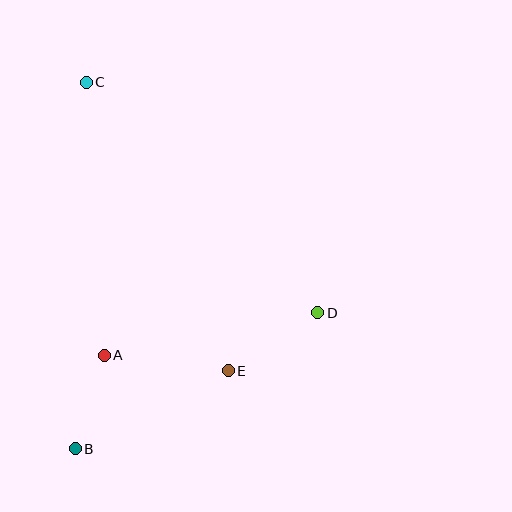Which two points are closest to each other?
Points A and B are closest to each other.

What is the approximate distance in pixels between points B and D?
The distance between B and D is approximately 278 pixels.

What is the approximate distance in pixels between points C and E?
The distance between C and E is approximately 322 pixels.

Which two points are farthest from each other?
Points B and C are farthest from each other.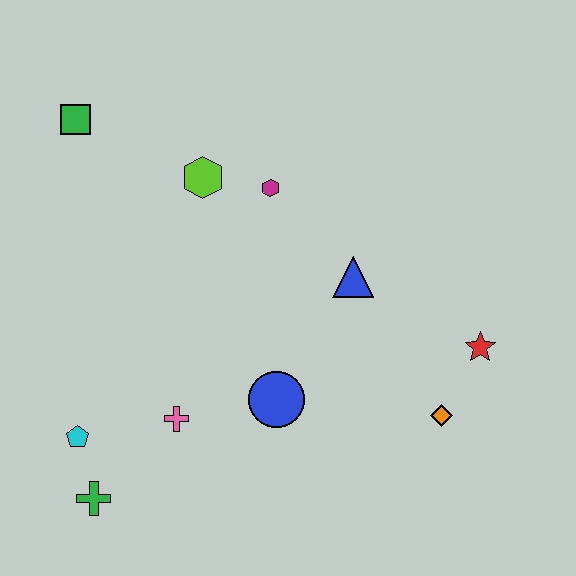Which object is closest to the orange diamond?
The red star is closest to the orange diamond.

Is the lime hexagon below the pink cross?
No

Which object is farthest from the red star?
The green square is farthest from the red star.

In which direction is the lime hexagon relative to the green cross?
The lime hexagon is above the green cross.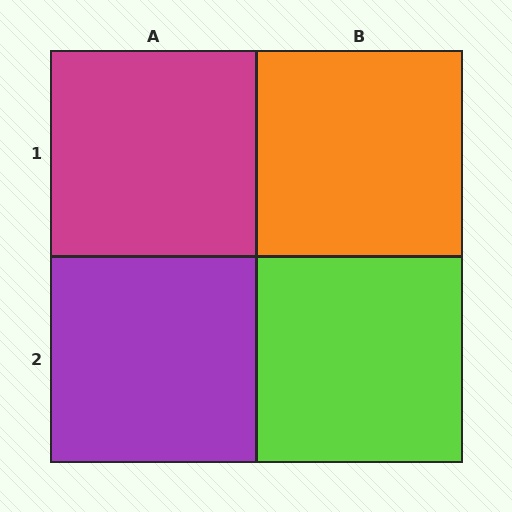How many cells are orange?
1 cell is orange.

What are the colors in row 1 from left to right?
Magenta, orange.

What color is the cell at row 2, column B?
Lime.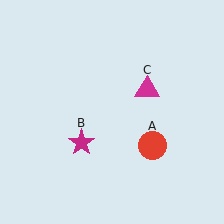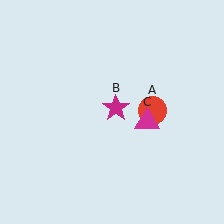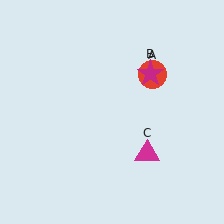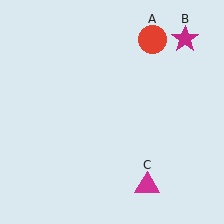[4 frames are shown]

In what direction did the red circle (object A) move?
The red circle (object A) moved up.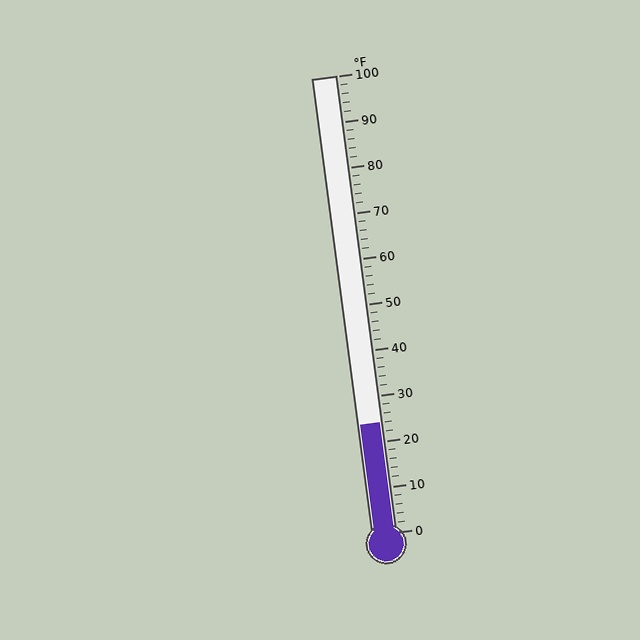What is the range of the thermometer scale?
The thermometer scale ranges from 0°F to 100°F.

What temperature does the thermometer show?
The thermometer shows approximately 24°F.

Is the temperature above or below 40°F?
The temperature is below 40°F.